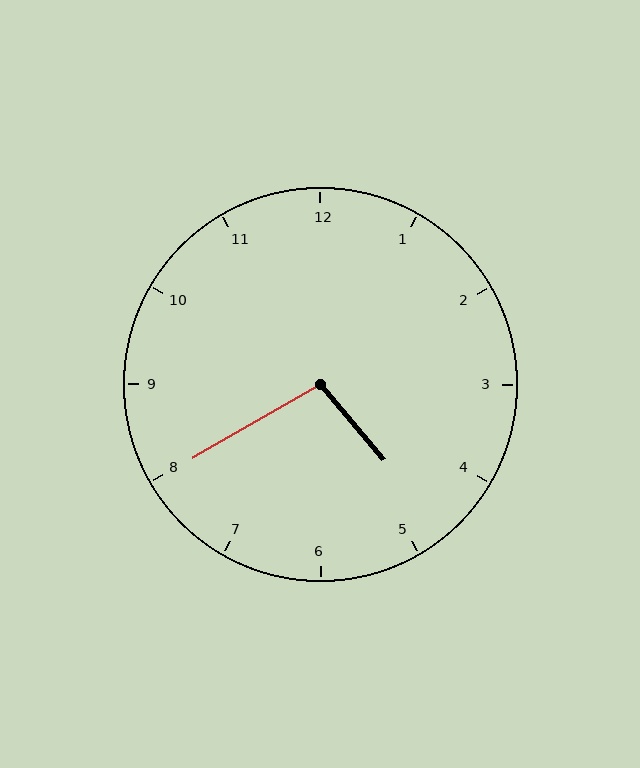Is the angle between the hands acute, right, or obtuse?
It is obtuse.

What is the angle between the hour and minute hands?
Approximately 100 degrees.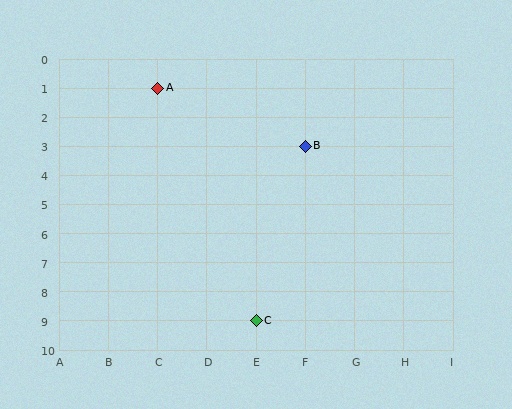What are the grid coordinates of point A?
Point A is at grid coordinates (C, 1).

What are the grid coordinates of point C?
Point C is at grid coordinates (E, 9).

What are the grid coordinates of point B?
Point B is at grid coordinates (F, 3).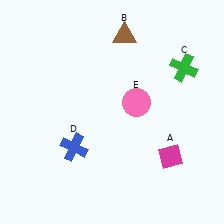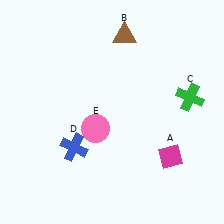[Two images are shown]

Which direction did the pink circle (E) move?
The pink circle (E) moved left.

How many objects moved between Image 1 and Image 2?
2 objects moved between the two images.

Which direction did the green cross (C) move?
The green cross (C) moved down.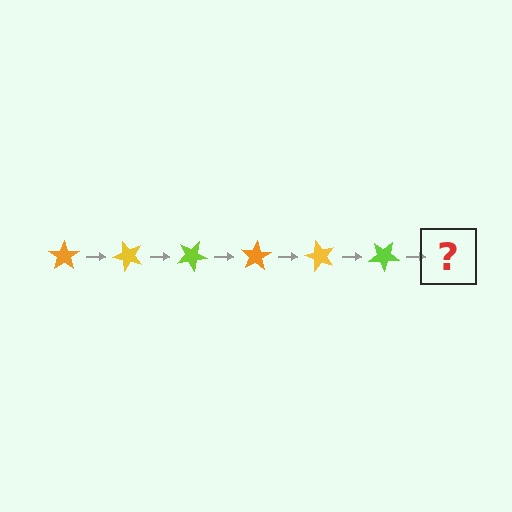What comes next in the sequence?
The next element should be an orange star, rotated 300 degrees from the start.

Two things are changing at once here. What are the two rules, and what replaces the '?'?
The two rules are that it rotates 50 degrees each step and the color cycles through orange, yellow, and lime. The '?' should be an orange star, rotated 300 degrees from the start.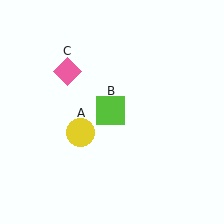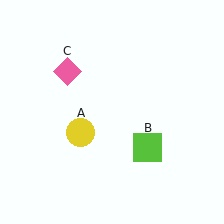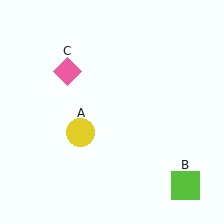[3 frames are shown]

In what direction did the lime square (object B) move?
The lime square (object B) moved down and to the right.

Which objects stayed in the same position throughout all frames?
Yellow circle (object A) and pink diamond (object C) remained stationary.